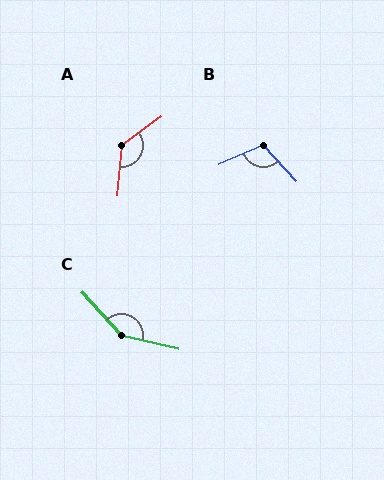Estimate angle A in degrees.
Approximately 131 degrees.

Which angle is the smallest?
B, at approximately 109 degrees.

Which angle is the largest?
C, at approximately 145 degrees.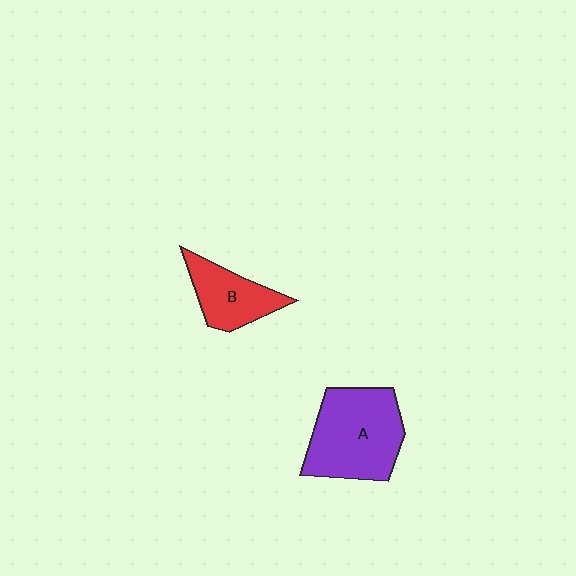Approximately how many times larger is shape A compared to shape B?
Approximately 1.7 times.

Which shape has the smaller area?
Shape B (red).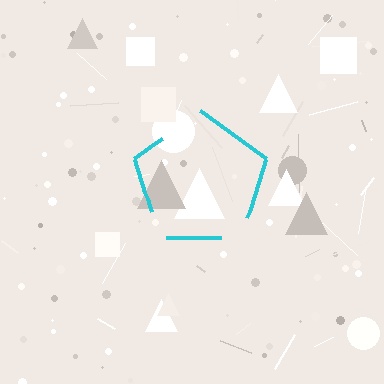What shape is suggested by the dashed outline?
The dashed outline suggests a pentagon.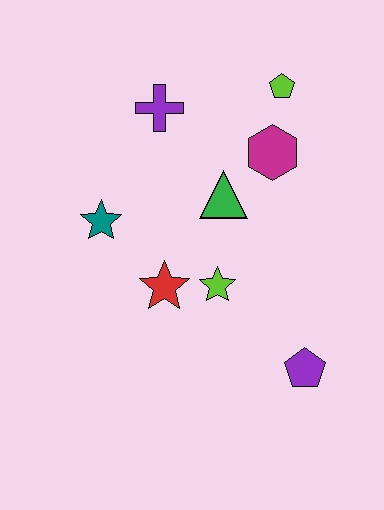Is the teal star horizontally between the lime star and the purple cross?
No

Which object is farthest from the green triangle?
The purple pentagon is farthest from the green triangle.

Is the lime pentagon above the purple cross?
Yes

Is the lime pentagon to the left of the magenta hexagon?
No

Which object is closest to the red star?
The lime star is closest to the red star.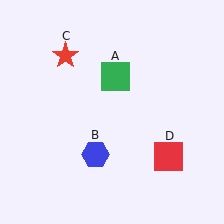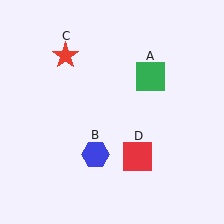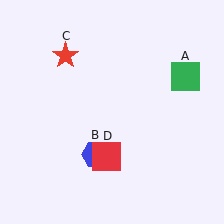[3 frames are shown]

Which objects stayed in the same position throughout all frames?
Blue hexagon (object B) and red star (object C) remained stationary.